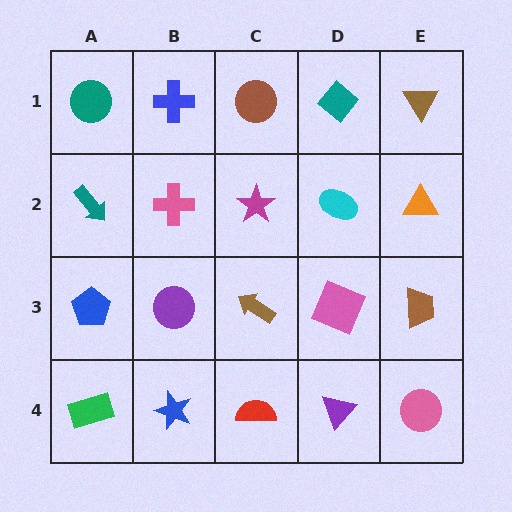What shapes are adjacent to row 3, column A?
A teal arrow (row 2, column A), a green rectangle (row 4, column A), a purple circle (row 3, column B).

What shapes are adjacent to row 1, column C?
A magenta star (row 2, column C), a blue cross (row 1, column B), a teal diamond (row 1, column D).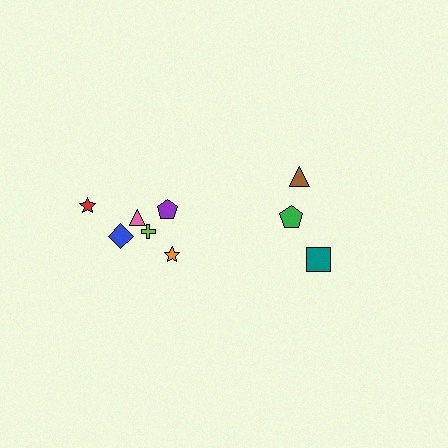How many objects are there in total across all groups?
There are 9 objects.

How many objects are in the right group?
There are 3 objects.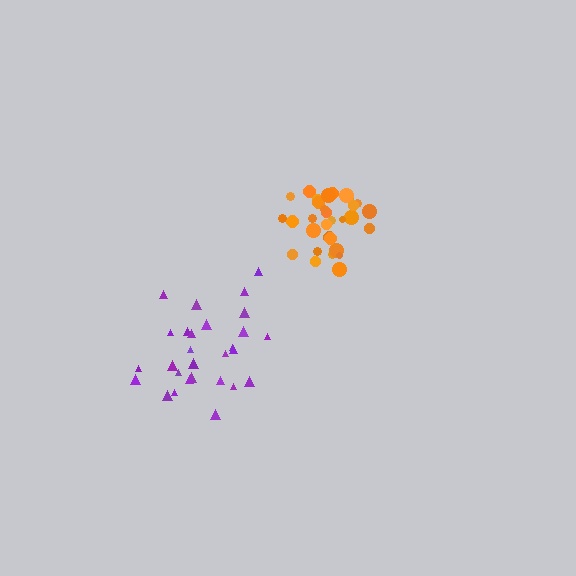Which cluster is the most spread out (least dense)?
Purple.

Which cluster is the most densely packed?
Orange.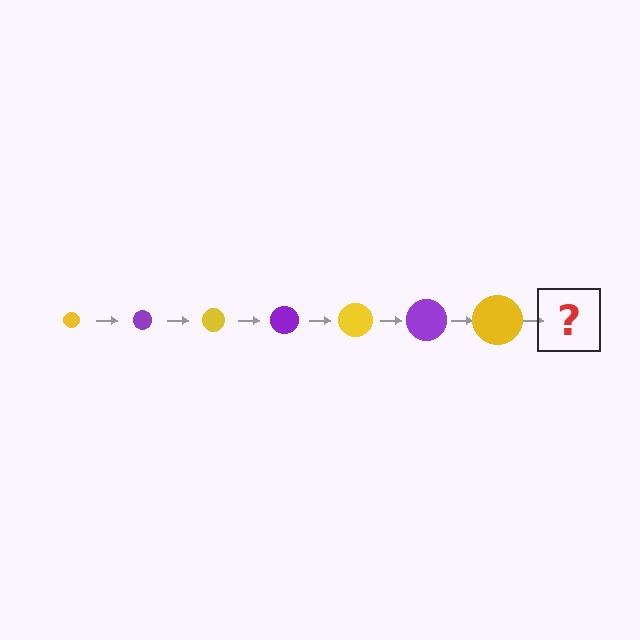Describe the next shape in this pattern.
It should be a purple circle, larger than the previous one.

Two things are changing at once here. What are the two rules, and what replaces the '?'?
The two rules are that the circle grows larger each step and the color cycles through yellow and purple. The '?' should be a purple circle, larger than the previous one.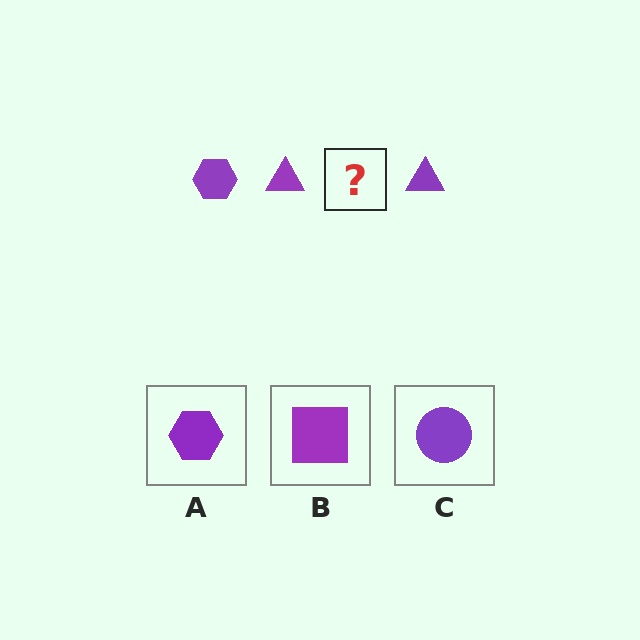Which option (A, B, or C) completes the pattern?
A.